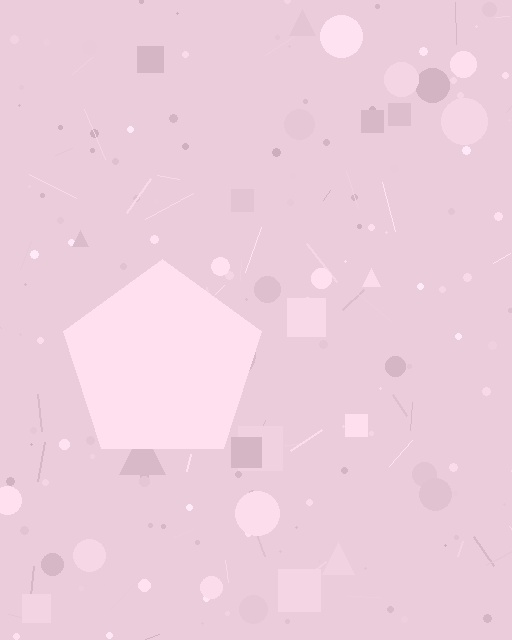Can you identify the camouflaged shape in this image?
The camouflaged shape is a pentagon.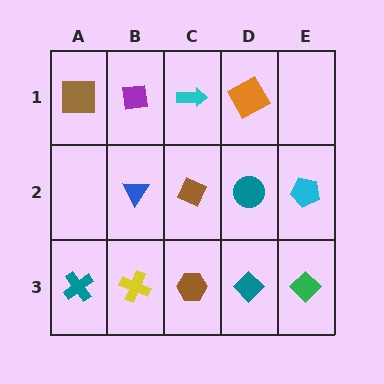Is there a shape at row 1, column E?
No, that cell is empty.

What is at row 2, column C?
A brown diamond.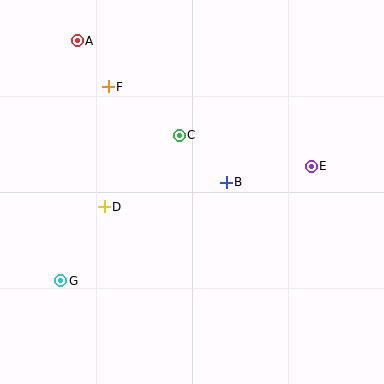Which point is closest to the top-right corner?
Point E is closest to the top-right corner.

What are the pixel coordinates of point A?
Point A is at (77, 41).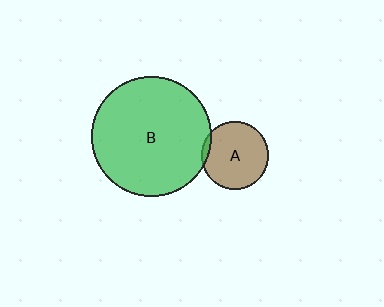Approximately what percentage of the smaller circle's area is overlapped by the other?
Approximately 5%.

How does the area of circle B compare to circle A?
Approximately 3.2 times.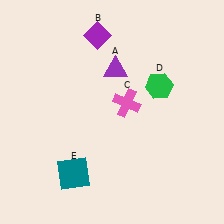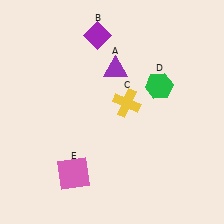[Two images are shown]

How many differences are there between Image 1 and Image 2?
There are 2 differences between the two images.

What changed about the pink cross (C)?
In Image 1, C is pink. In Image 2, it changed to yellow.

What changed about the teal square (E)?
In Image 1, E is teal. In Image 2, it changed to pink.